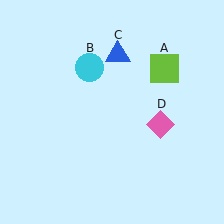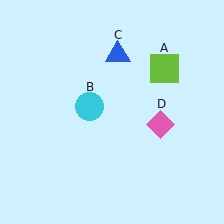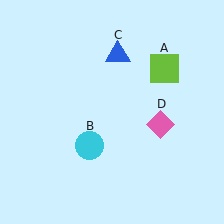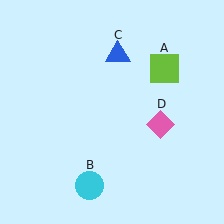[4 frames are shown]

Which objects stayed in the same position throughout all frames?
Lime square (object A) and blue triangle (object C) and pink diamond (object D) remained stationary.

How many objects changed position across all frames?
1 object changed position: cyan circle (object B).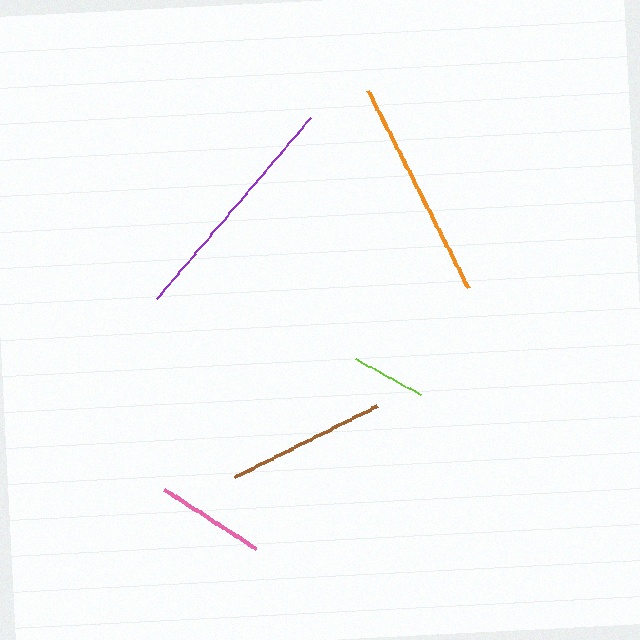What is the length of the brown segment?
The brown segment is approximately 160 pixels long.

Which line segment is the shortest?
The lime line is the shortest at approximately 74 pixels.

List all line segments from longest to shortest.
From longest to shortest: purple, orange, brown, pink, lime.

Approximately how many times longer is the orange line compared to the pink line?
The orange line is approximately 2.0 times the length of the pink line.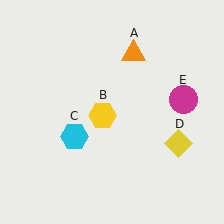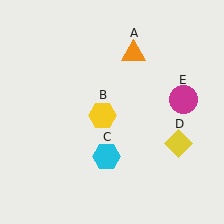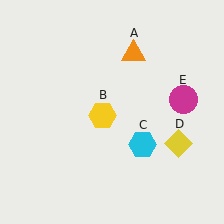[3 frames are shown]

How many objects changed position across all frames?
1 object changed position: cyan hexagon (object C).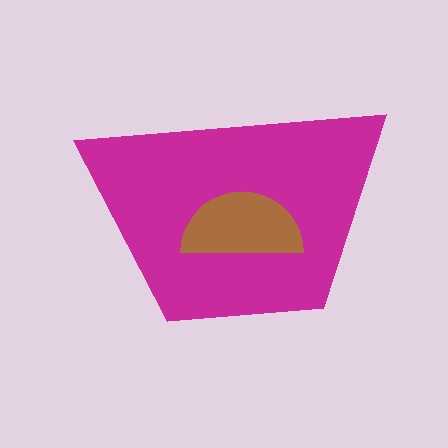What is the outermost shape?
The magenta trapezoid.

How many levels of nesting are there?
2.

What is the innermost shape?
The brown semicircle.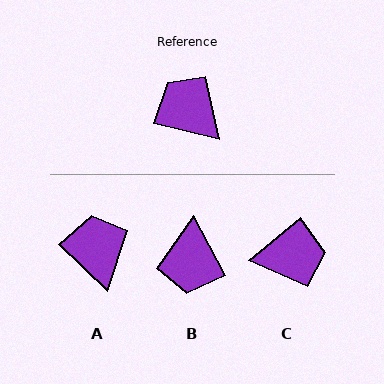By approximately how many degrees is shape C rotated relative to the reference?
Approximately 127 degrees clockwise.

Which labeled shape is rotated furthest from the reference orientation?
B, about 132 degrees away.